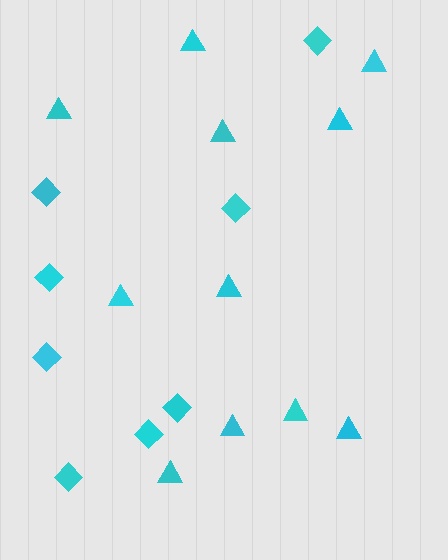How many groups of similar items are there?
There are 2 groups: one group of triangles (11) and one group of diamonds (8).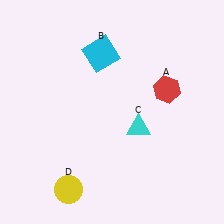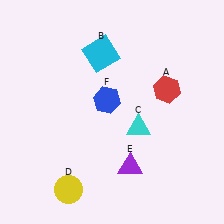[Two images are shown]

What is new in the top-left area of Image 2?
A blue hexagon (F) was added in the top-left area of Image 2.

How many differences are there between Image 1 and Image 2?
There are 2 differences between the two images.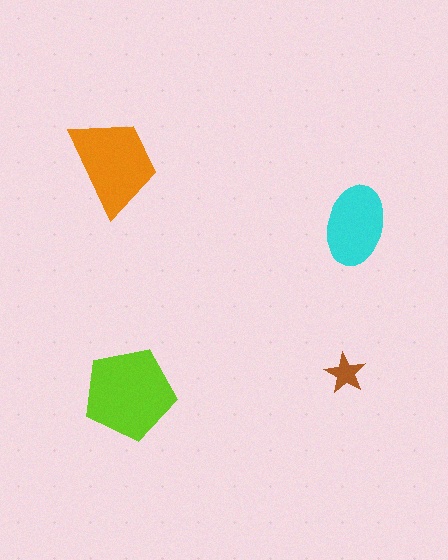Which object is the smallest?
The brown star.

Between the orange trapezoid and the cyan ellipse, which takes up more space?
The orange trapezoid.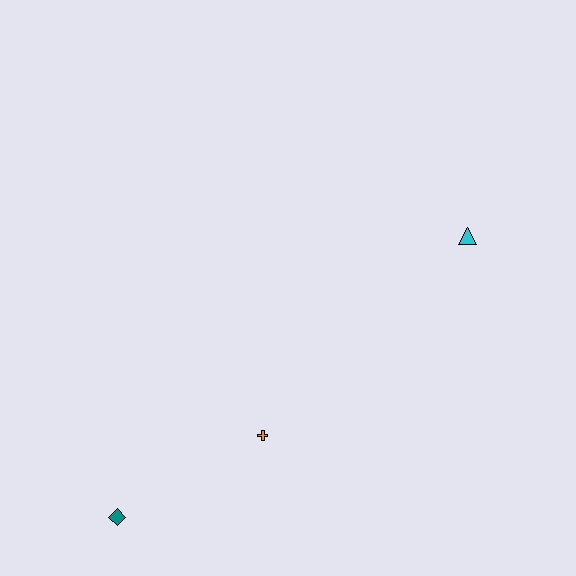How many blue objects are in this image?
There are no blue objects.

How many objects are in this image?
There are 3 objects.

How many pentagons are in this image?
There are no pentagons.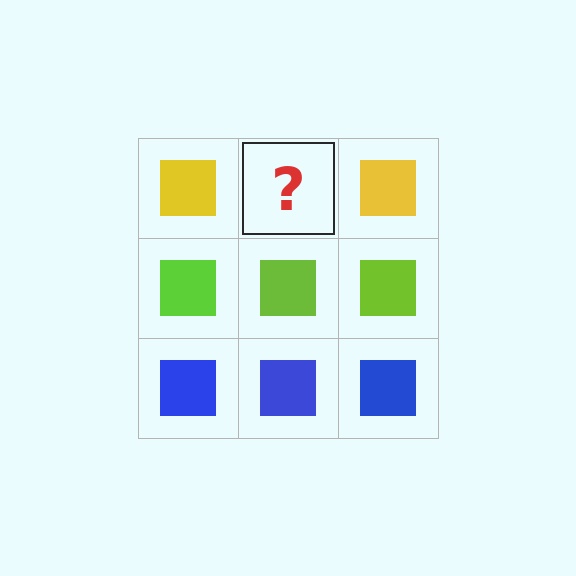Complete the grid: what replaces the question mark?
The question mark should be replaced with a yellow square.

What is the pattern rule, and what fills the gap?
The rule is that each row has a consistent color. The gap should be filled with a yellow square.